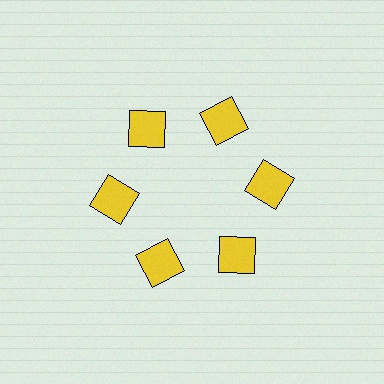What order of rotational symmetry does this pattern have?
This pattern has 6-fold rotational symmetry.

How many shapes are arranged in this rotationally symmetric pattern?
There are 6 shapes, arranged in 6 groups of 1.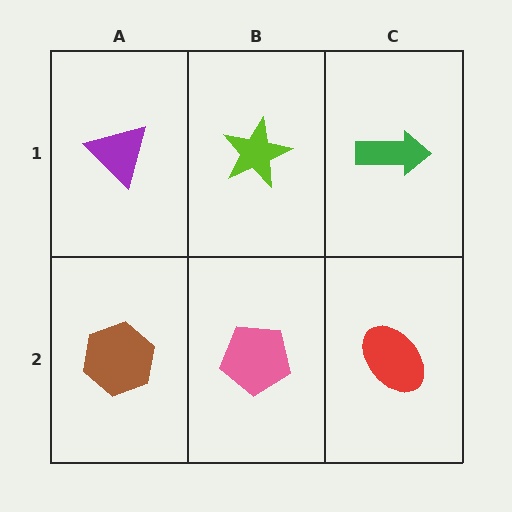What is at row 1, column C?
A green arrow.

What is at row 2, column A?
A brown hexagon.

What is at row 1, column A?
A purple triangle.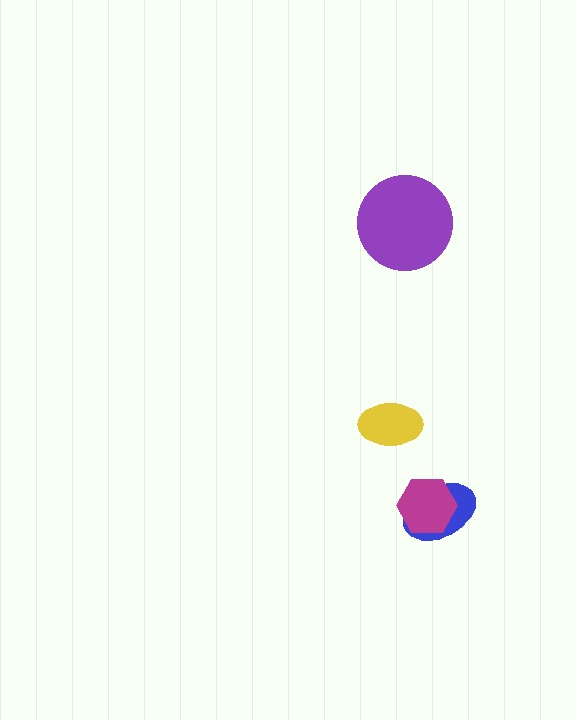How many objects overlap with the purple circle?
0 objects overlap with the purple circle.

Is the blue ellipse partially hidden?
Yes, it is partially covered by another shape.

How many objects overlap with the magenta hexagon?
1 object overlaps with the magenta hexagon.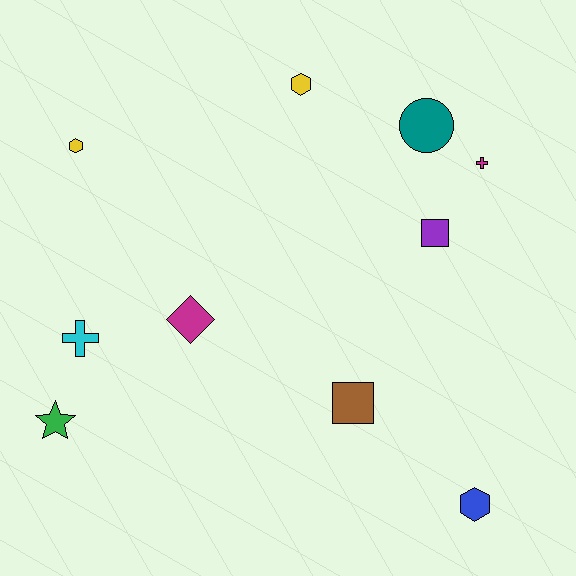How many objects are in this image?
There are 10 objects.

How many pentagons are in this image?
There are no pentagons.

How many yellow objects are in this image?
There are 2 yellow objects.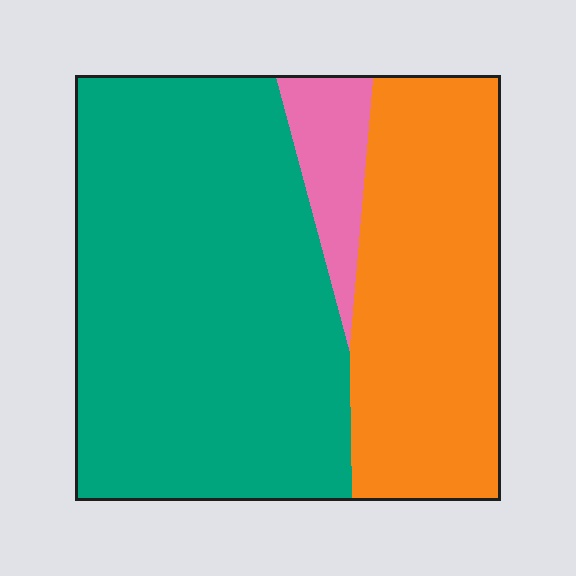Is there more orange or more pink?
Orange.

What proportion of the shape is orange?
Orange takes up between a third and a half of the shape.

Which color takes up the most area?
Teal, at roughly 60%.